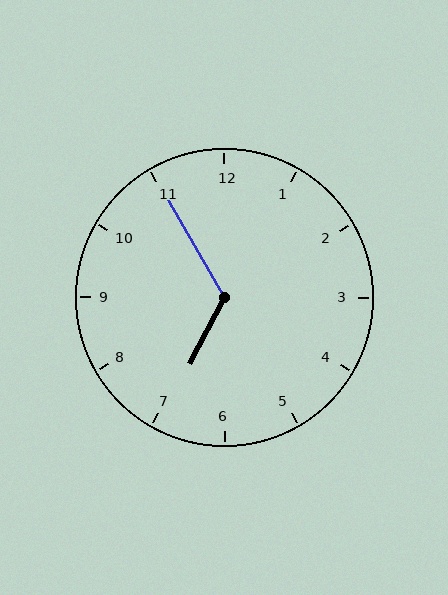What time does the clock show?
6:55.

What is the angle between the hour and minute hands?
Approximately 122 degrees.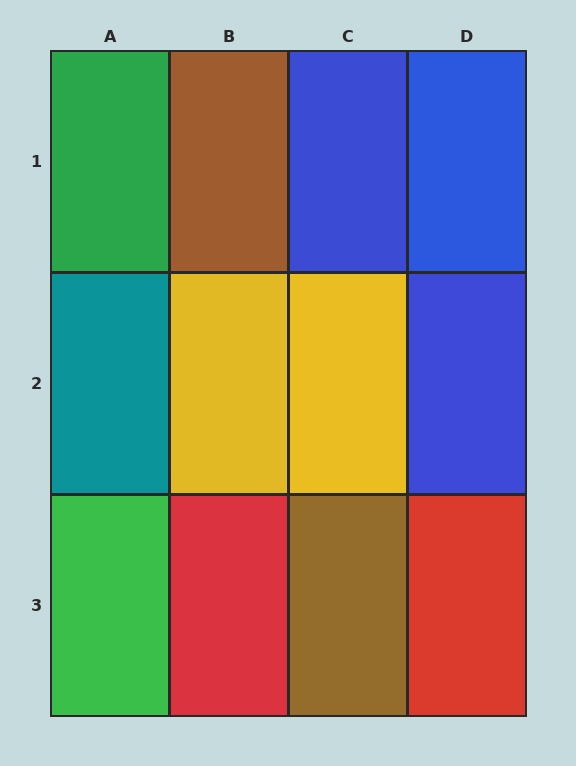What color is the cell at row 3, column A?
Green.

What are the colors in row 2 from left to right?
Teal, yellow, yellow, blue.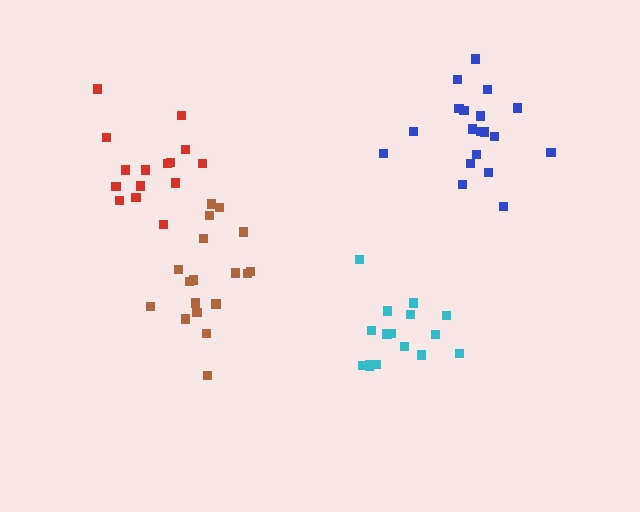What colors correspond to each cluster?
The clusters are colored: blue, cyan, red, brown.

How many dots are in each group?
Group 1: 19 dots, Group 2: 16 dots, Group 3: 15 dots, Group 4: 18 dots (68 total).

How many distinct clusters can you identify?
There are 4 distinct clusters.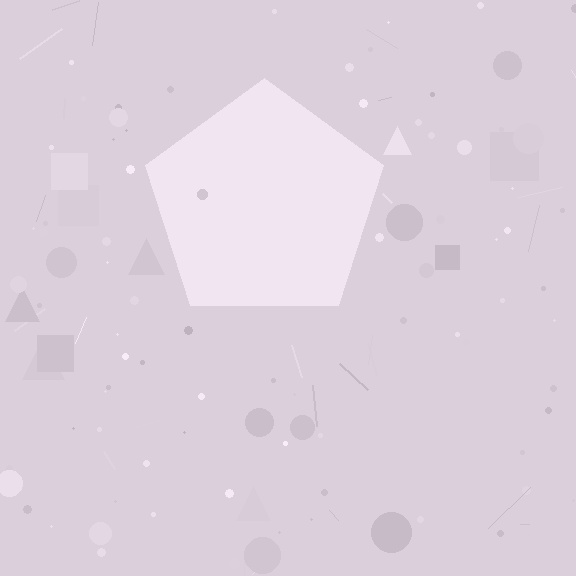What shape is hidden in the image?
A pentagon is hidden in the image.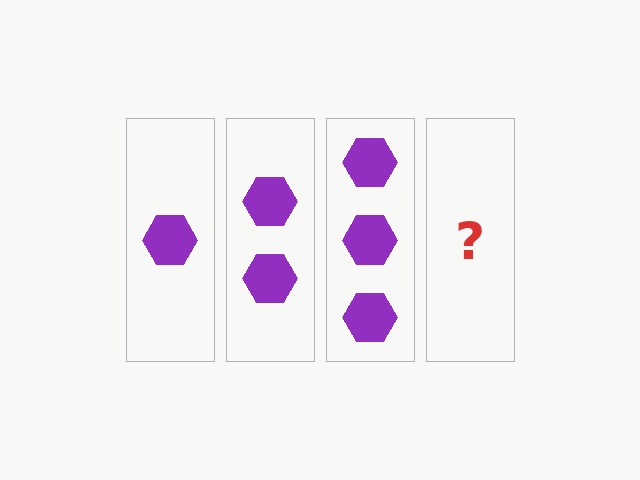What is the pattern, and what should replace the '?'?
The pattern is that each step adds one more hexagon. The '?' should be 4 hexagons.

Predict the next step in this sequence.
The next step is 4 hexagons.